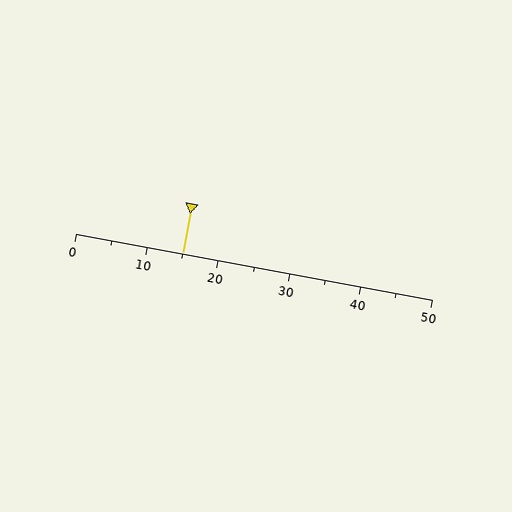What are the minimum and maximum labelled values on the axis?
The axis runs from 0 to 50.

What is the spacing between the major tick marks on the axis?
The major ticks are spaced 10 apart.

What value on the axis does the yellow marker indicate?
The marker indicates approximately 15.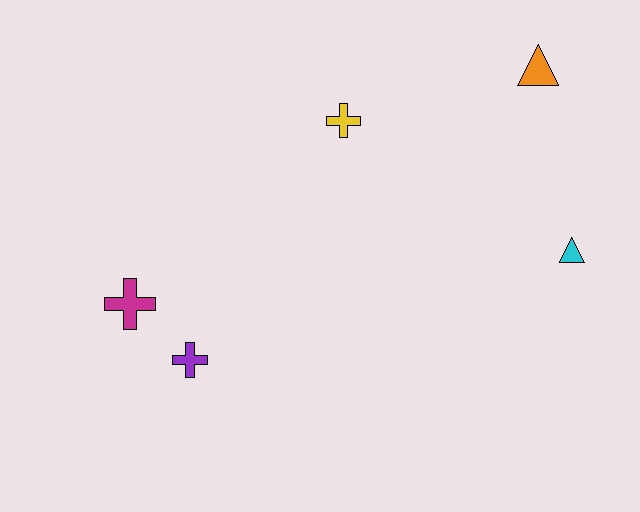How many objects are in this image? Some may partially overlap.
There are 5 objects.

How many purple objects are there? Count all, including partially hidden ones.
There is 1 purple object.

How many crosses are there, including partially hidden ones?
There are 3 crosses.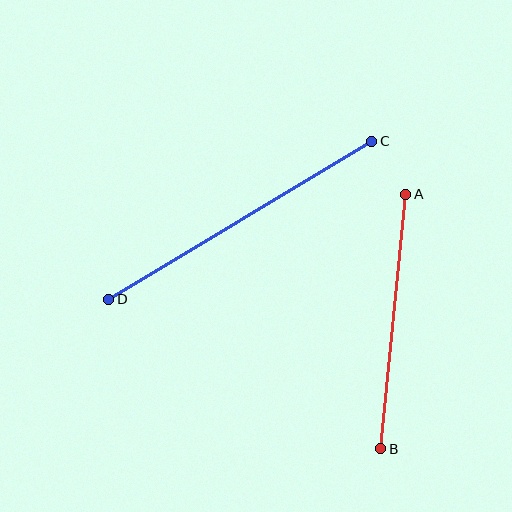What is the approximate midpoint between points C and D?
The midpoint is at approximately (240, 220) pixels.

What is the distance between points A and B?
The distance is approximately 256 pixels.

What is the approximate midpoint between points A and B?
The midpoint is at approximately (393, 321) pixels.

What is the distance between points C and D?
The distance is approximately 307 pixels.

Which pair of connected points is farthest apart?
Points C and D are farthest apart.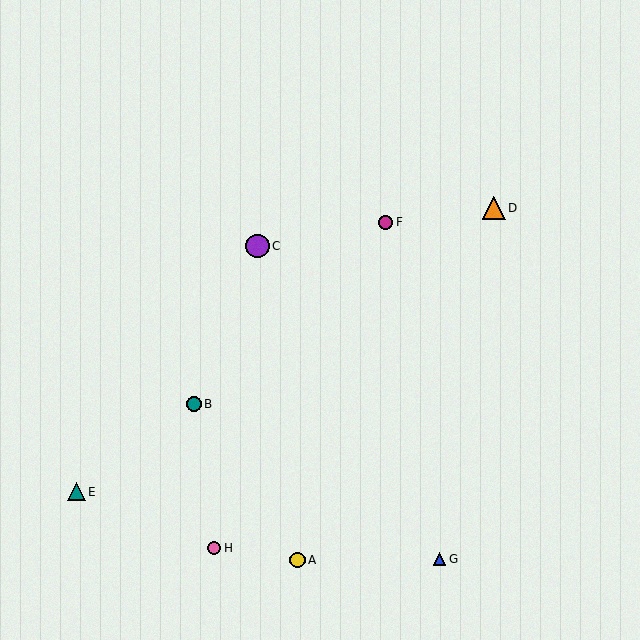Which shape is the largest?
The purple circle (labeled C) is the largest.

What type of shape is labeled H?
Shape H is a pink circle.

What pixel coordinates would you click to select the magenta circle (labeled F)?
Click at (386, 222) to select the magenta circle F.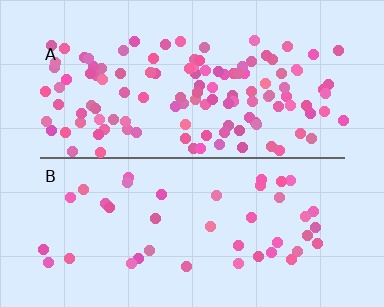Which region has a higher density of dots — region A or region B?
A (the top).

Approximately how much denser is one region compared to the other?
Approximately 2.9× — region A over region B.